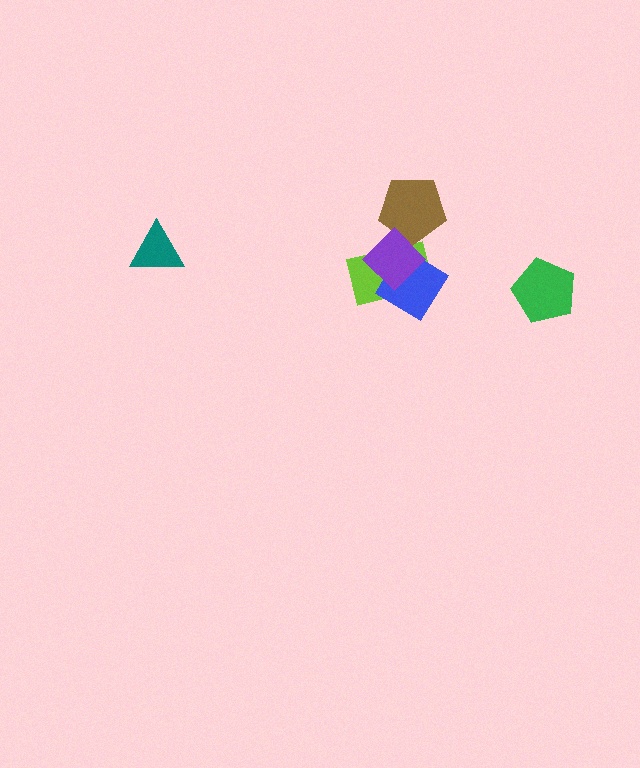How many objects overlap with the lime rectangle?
2 objects overlap with the lime rectangle.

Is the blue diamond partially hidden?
Yes, it is partially covered by another shape.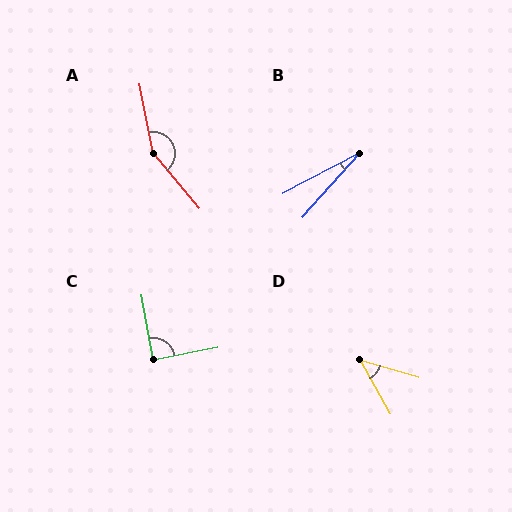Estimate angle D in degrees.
Approximately 45 degrees.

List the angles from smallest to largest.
B (21°), D (45°), C (89°), A (151°).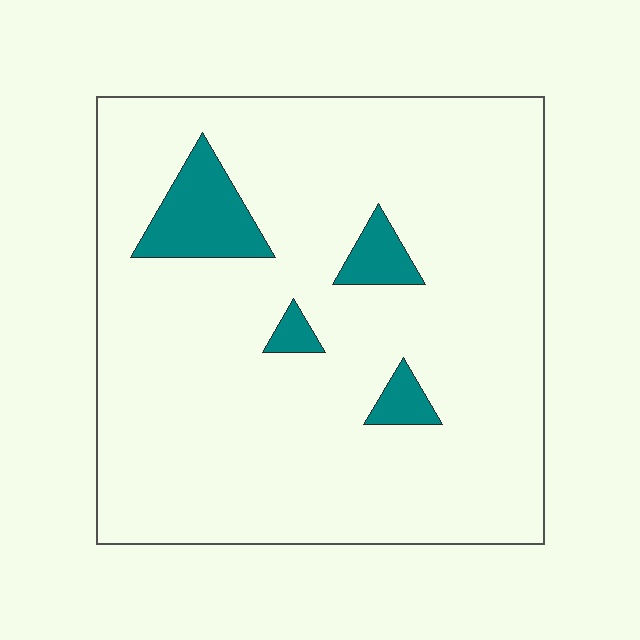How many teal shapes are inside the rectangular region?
4.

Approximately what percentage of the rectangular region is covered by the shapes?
Approximately 10%.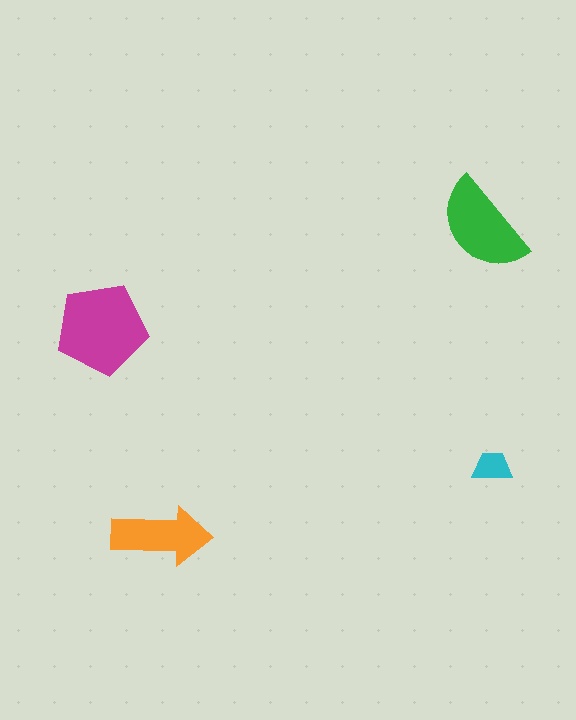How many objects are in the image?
There are 4 objects in the image.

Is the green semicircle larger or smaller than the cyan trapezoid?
Larger.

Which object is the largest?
The magenta pentagon.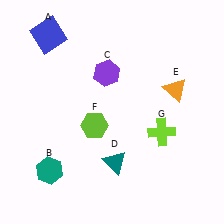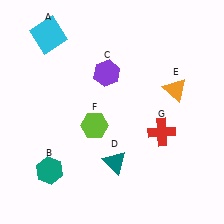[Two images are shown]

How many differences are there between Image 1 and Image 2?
There are 2 differences between the two images.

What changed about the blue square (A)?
In Image 1, A is blue. In Image 2, it changed to cyan.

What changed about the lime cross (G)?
In Image 1, G is lime. In Image 2, it changed to red.